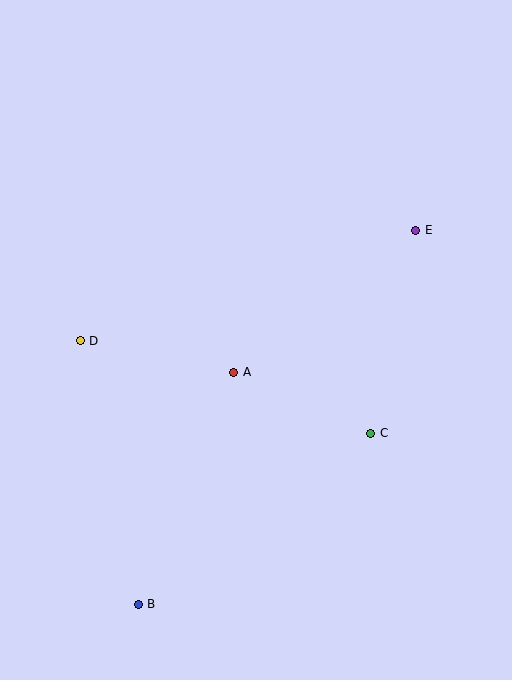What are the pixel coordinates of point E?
Point E is at (416, 230).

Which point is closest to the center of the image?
Point A at (234, 372) is closest to the center.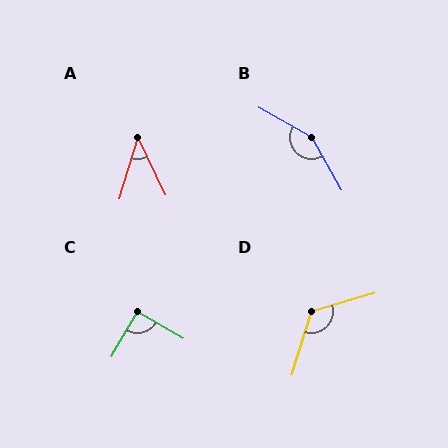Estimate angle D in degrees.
Approximately 124 degrees.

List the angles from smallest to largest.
A (42°), C (90°), D (124°), B (149°).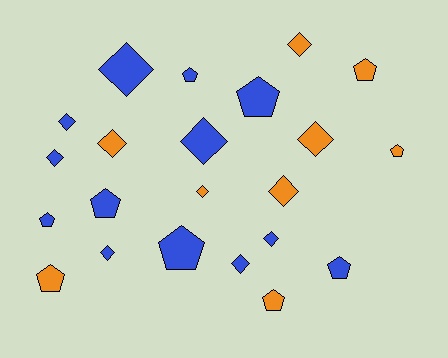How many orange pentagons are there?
There are 4 orange pentagons.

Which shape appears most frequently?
Diamond, with 12 objects.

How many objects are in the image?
There are 22 objects.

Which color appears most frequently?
Blue, with 13 objects.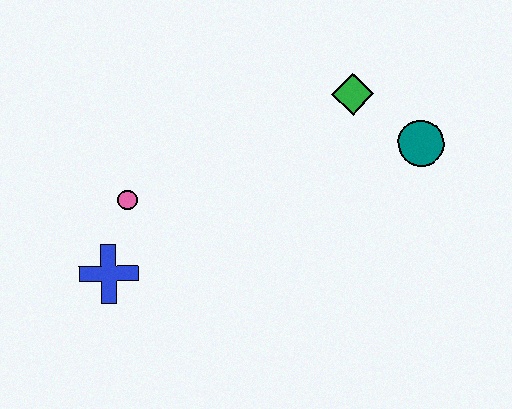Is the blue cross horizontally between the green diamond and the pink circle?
No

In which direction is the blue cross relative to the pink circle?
The blue cross is below the pink circle.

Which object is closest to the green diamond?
The teal circle is closest to the green diamond.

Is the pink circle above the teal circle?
No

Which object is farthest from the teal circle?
The blue cross is farthest from the teal circle.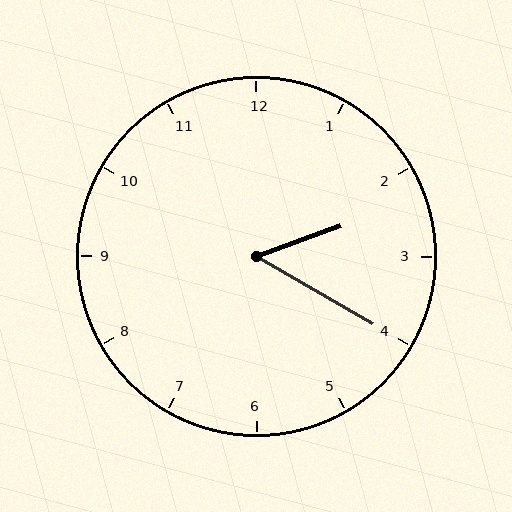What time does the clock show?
2:20.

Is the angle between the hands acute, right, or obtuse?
It is acute.